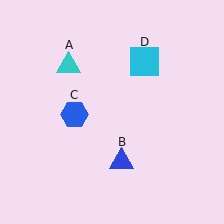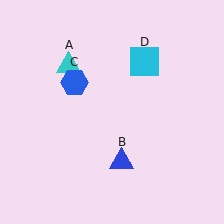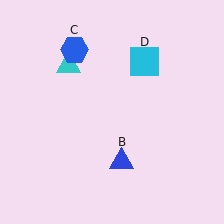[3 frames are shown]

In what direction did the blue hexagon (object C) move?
The blue hexagon (object C) moved up.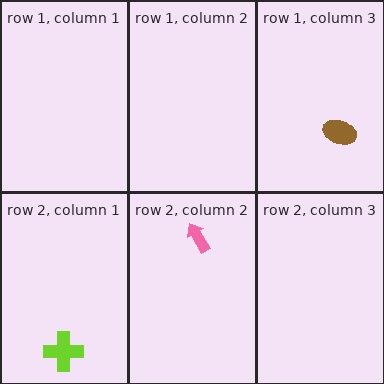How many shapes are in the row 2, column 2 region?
1.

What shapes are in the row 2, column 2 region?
The pink arrow.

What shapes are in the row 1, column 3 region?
The brown ellipse.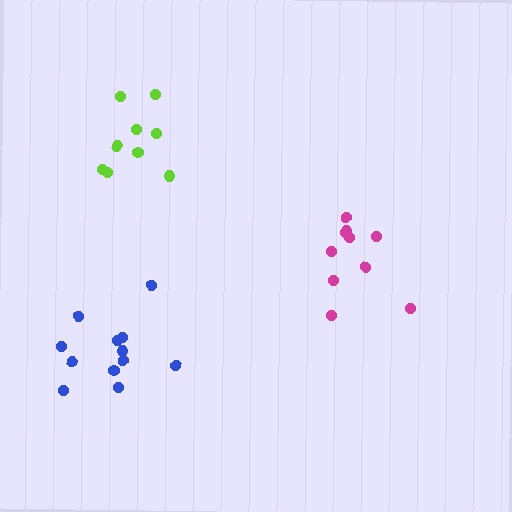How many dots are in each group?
Group 1: 12 dots, Group 2: 9 dots, Group 3: 10 dots (31 total).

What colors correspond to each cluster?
The clusters are colored: blue, lime, magenta.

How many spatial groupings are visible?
There are 3 spatial groupings.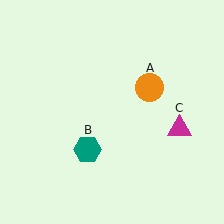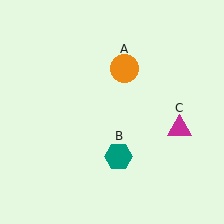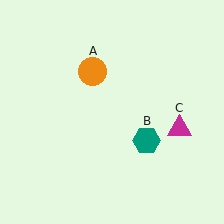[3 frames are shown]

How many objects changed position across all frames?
2 objects changed position: orange circle (object A), teal hexagon (object B).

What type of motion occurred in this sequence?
The orange circle (object A), teal hexagon (object B) rotated counterclockwise around the center of the scene.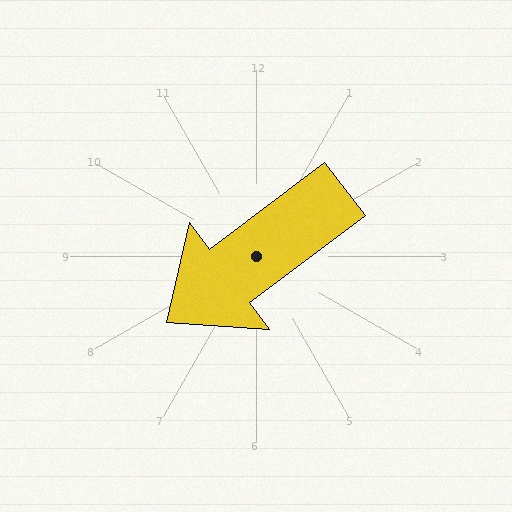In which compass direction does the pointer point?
Southwest.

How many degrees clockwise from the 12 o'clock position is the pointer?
Approximately 233 degrees.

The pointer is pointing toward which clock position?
Roughly 8 o'clock.